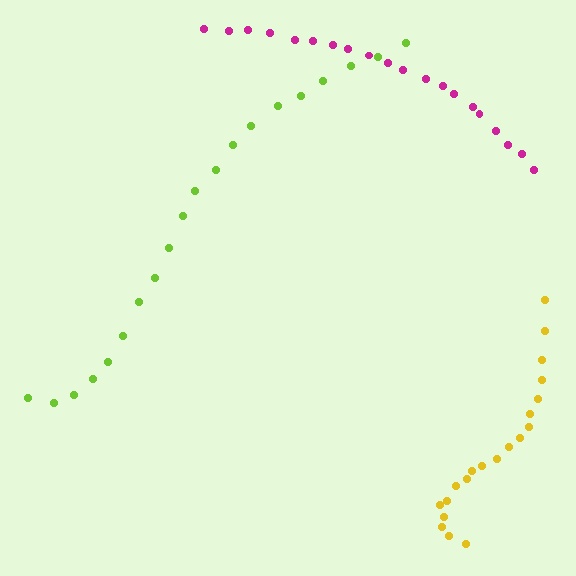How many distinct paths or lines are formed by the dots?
There are 3 distinct paths.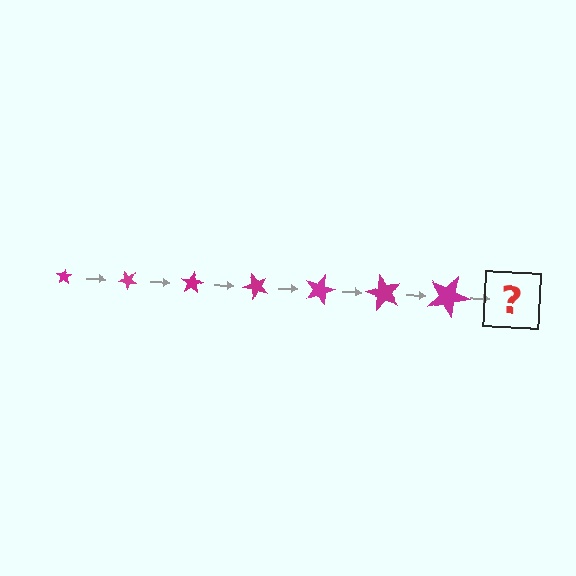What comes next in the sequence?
The next element should be a star, larger than the previous one and rotated 280 degrees from the start.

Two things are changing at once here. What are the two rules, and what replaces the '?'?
The two rules are that the star grows larger each step and it rotates 40 degrees each step. The '?' should be a star, larger than the previous one and rotated 280 degrees from the start.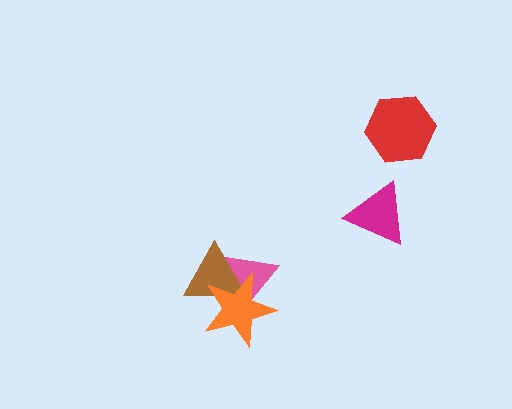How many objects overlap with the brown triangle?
2 objects overlap with the brown triangle.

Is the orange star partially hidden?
No, no other shape covers it.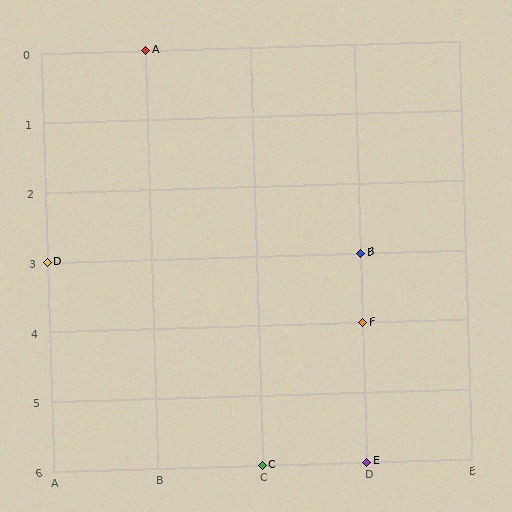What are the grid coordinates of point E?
Point E is at grid coordinates (D, 6).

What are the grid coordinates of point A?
Point A is at grid coordinates (B, 0).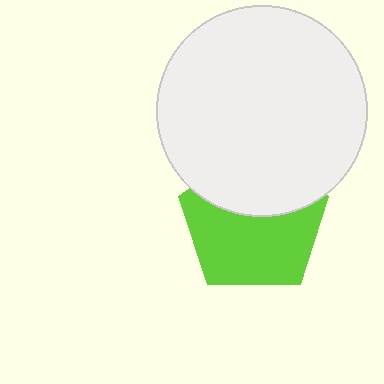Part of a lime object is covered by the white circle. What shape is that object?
It is a pentagon.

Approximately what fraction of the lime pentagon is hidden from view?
Roughly 39% of the lime pentagon is hidden behind the white circle.